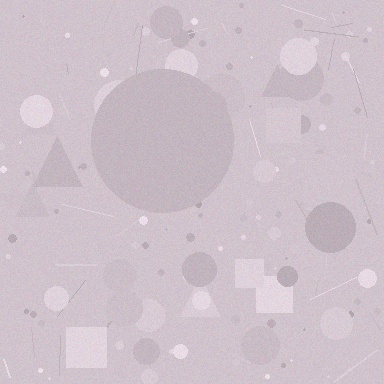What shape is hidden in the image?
A circle is hidden in the image.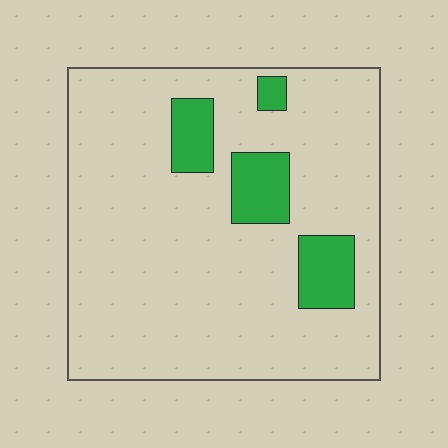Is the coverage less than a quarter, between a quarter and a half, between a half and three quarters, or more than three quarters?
Less than a quarter.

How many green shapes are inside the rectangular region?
4.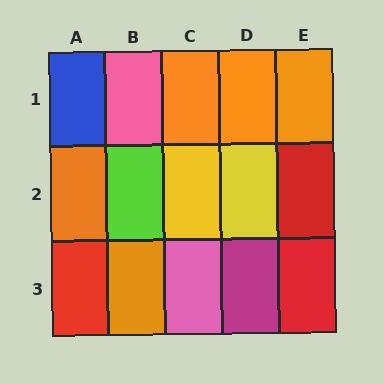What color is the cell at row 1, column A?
Blue.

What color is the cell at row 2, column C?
Yellow.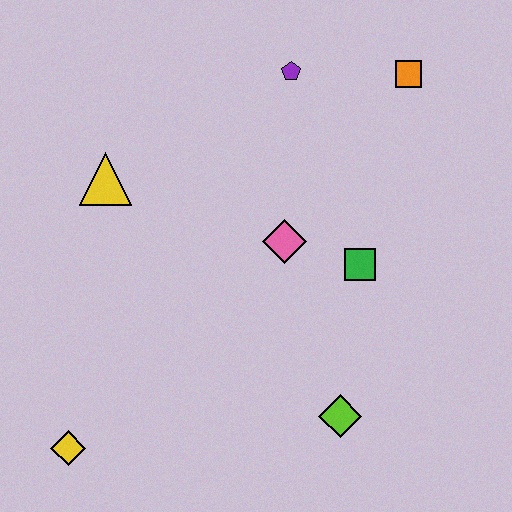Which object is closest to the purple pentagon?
The orange square is closest to the purple pentagon.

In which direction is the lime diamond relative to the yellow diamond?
The lime diamond is to the right of the yellow diamond.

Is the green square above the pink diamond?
No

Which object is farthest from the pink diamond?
The yellow diamond is farthest from the pink diamond.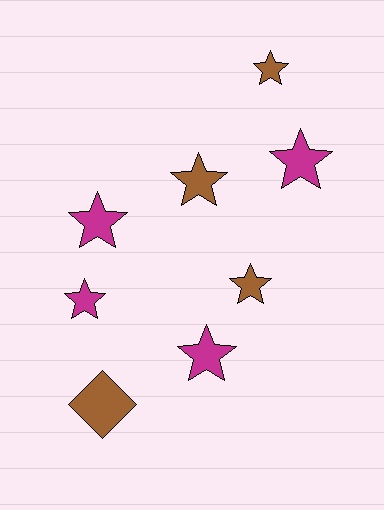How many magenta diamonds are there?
There are no magenta diamonds.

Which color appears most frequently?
Brown, with 4 objects.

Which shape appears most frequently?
Star, with 7 objects.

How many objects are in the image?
There are 8 objects.